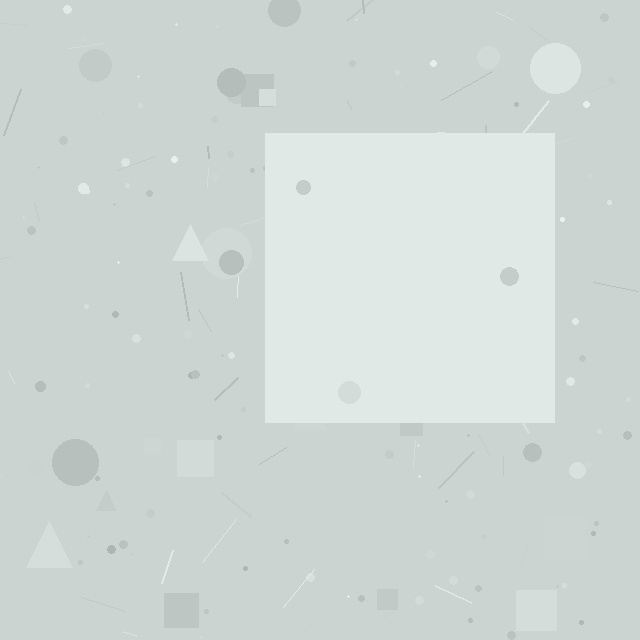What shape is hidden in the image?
A square is hidden in the image.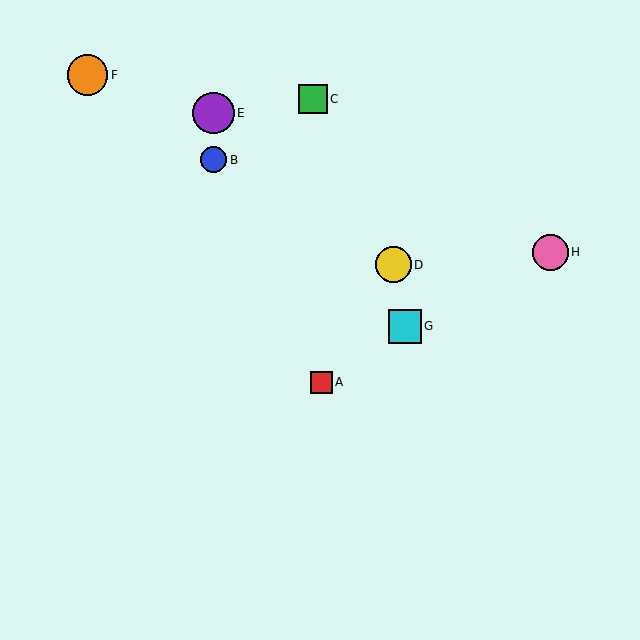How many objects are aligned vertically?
2 objects (B, E) are aligned vertically.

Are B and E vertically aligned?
Yes, both are at x≈214.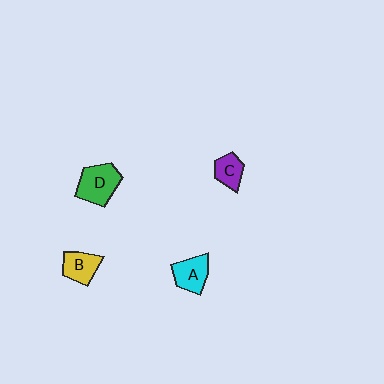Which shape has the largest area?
Shape D (green).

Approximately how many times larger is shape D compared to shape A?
Approximately 1.3 times.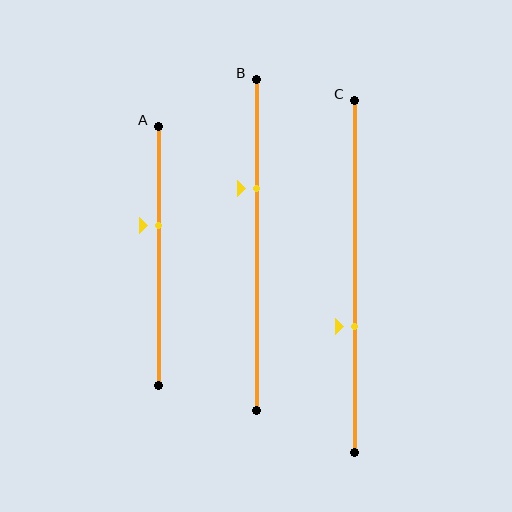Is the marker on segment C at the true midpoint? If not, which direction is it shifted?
No, the marker on segment C is shifted downward by about 14% of the segment length.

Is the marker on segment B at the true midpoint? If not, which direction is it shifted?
No, the marker on segment B is shifted upward by about 17% of the segment length.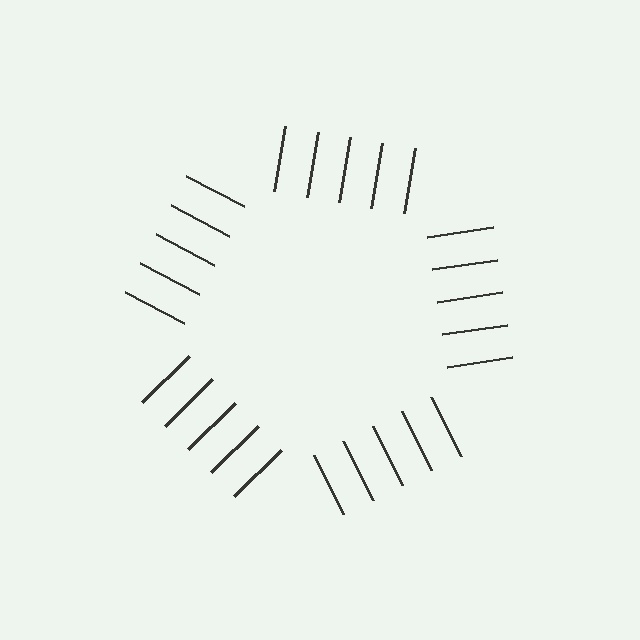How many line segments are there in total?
25 — 5 along each of the 5 edges.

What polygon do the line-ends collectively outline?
An illusory pentagon — the line segments terminate on its edges but no continuous stroke is drawn.